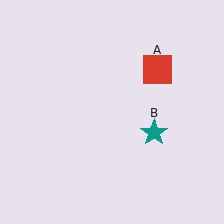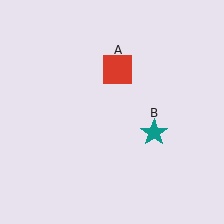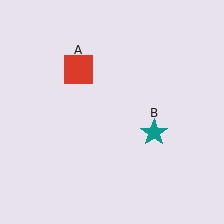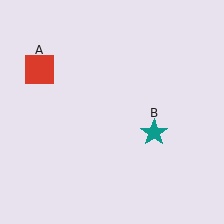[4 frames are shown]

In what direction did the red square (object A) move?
The red square (object A) moved left.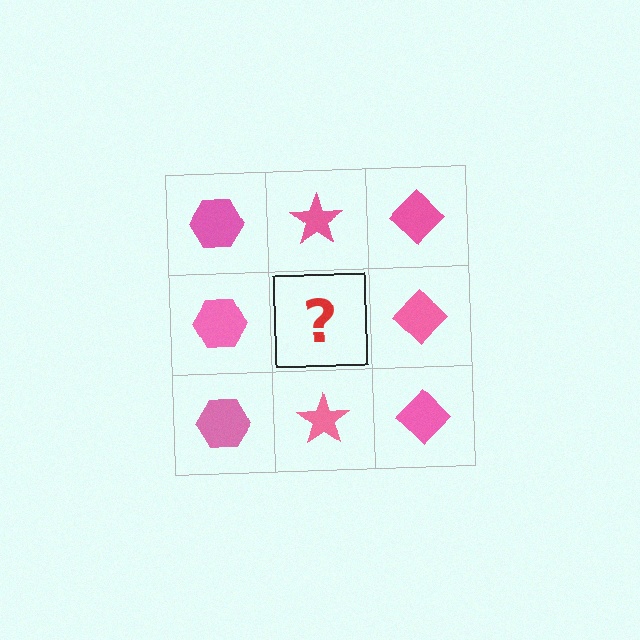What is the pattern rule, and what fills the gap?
The rule is that each column has a consistent shape. The gap should be filled with a pink star.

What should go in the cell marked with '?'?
The missing cell should contain a pink star.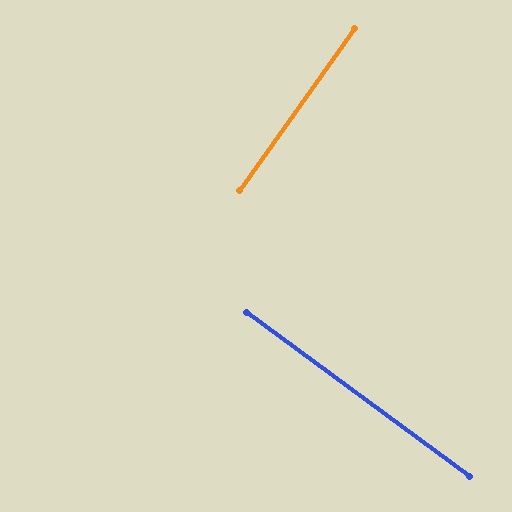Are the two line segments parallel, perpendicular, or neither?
Perpendicular — they meet at approximately 89°.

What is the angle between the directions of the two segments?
Approximately 89 degrees.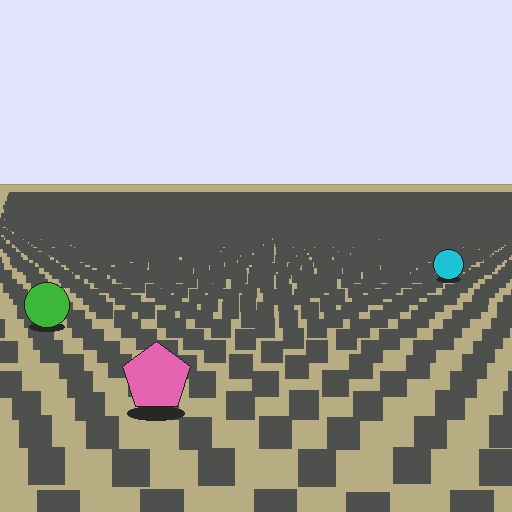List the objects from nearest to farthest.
From nearest to farthest: the pink pentagon, the green circle, the cyan circle.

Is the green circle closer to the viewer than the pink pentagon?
No. The pink pentagon is closer — you can tell from the texture gradient: the ground texture is coarser near it.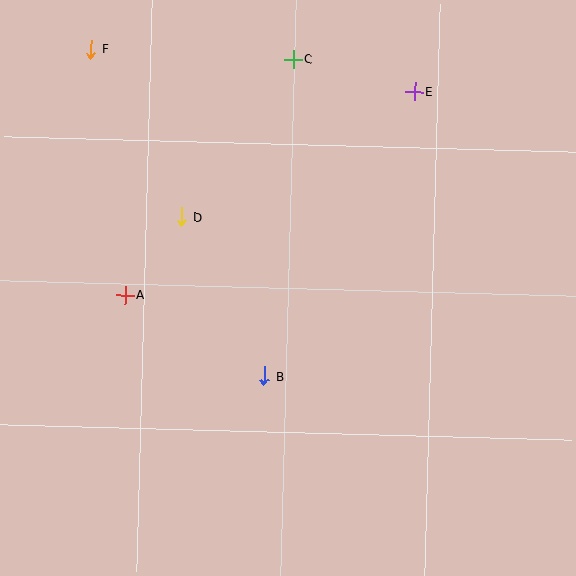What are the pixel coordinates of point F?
Point F is at (91, 49).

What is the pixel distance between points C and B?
The distance between C and B is 318 pixels.